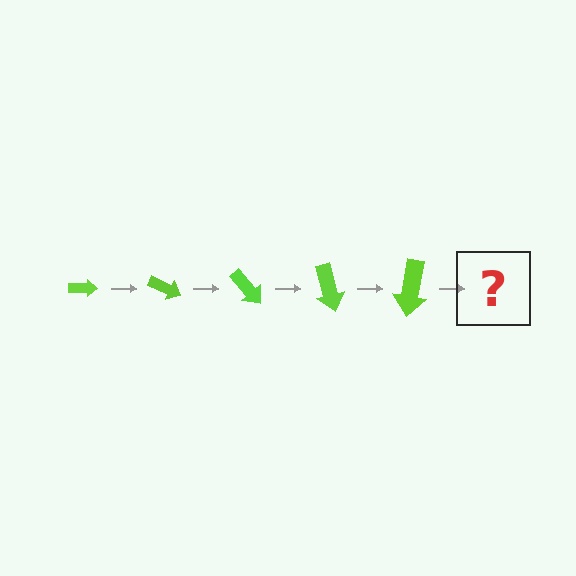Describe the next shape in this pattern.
It should be an arrow, larger than the previous one and rotated 125 degrees from the start.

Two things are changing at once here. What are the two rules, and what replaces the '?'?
The two rules are that the arrow grows larger each step and it rotates 25 degrees each step. The '?' should be an arrow, larger than the previous one and rotated 125 degrees from the start.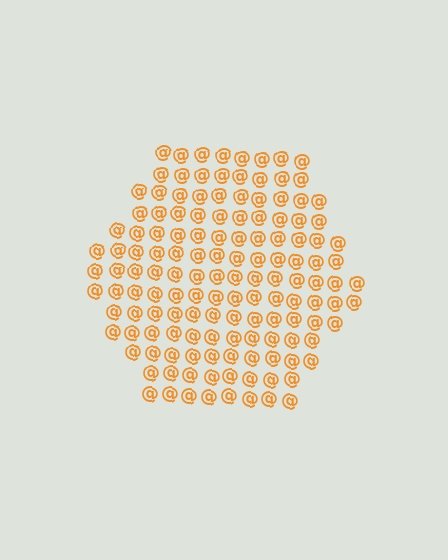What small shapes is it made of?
It is made of small at signs.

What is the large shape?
The large shape is a hexagon.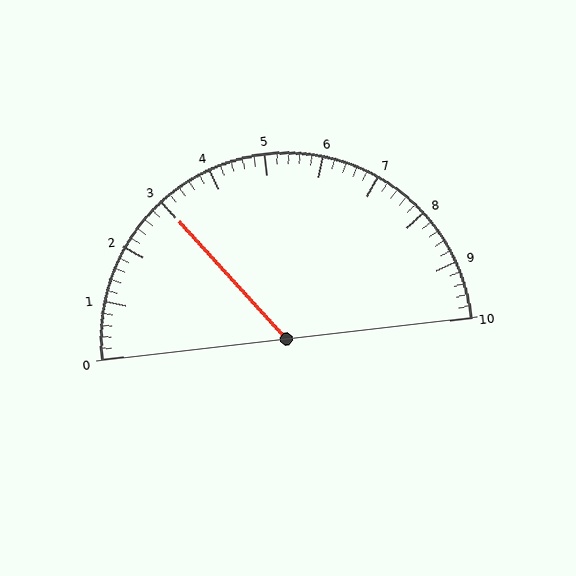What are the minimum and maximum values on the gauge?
The gauge ranges from 0 to 10.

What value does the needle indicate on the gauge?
The needle indicates approximately 3.0.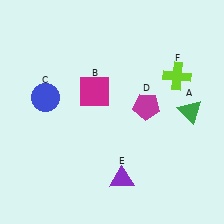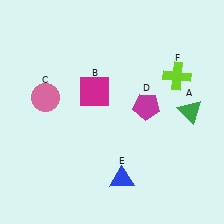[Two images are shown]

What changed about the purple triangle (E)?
In Image 1, E is purple. In Image 2, it changed to blue.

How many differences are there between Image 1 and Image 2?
There are 2 differences between the two images.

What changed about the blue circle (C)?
In Image 1, C is blue. In Image 2, it changed to pink.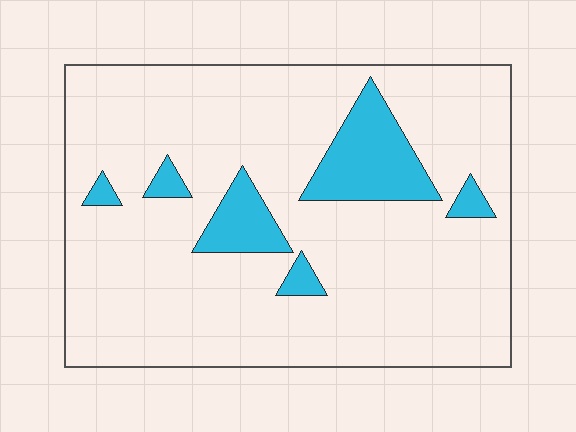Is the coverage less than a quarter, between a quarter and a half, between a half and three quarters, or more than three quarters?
Less than a quarter.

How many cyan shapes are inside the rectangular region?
6.